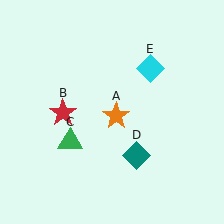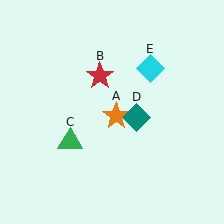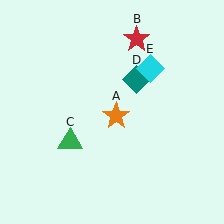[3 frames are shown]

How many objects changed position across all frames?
2 objects changed position: red star (object B), teal diamond (object D).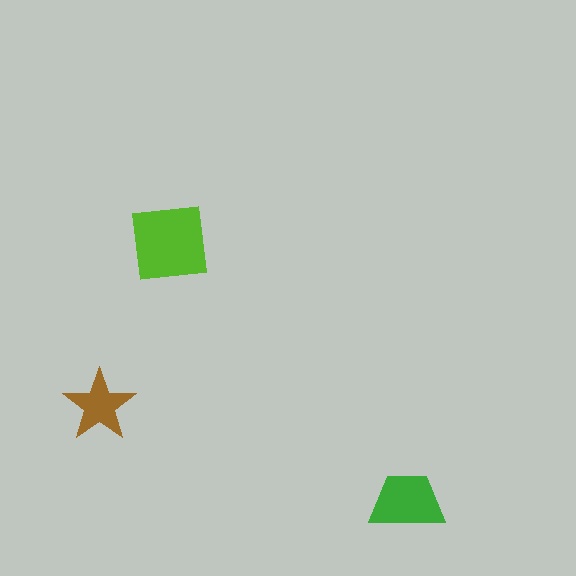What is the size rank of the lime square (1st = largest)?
1st.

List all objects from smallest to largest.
The brown star, the green trapezoid, the lime square.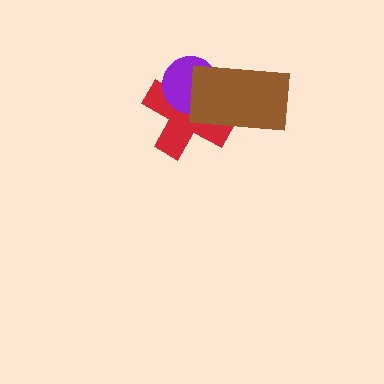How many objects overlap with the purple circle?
2 objects overlap with the purple circle.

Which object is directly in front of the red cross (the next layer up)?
The purple circle is directly in front of the red cross.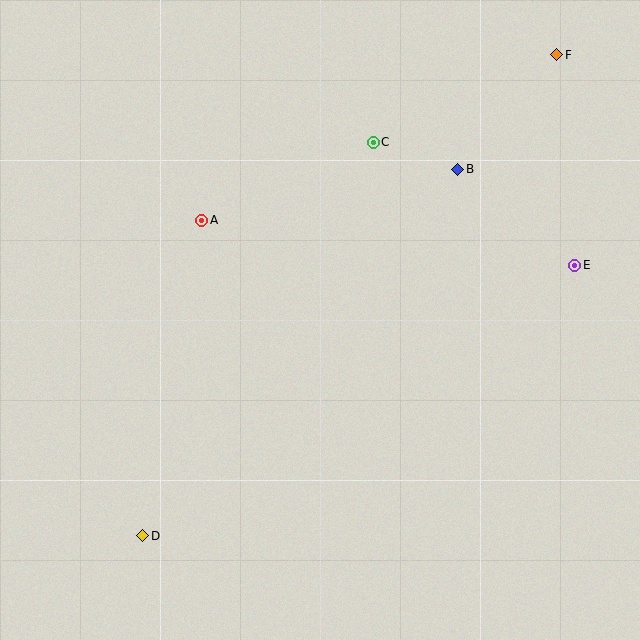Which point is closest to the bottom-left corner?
Point D is closest to the bottom-left corner.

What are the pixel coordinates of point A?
Point A is at (202, 220).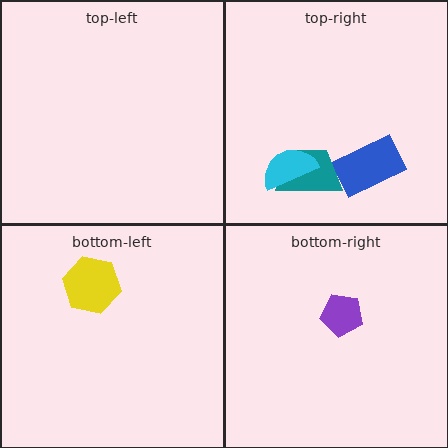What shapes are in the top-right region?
The blue rectangle, the teal trapezoid, the cyan semicircle.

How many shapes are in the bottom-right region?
1.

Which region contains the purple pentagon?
The bottom-right region.